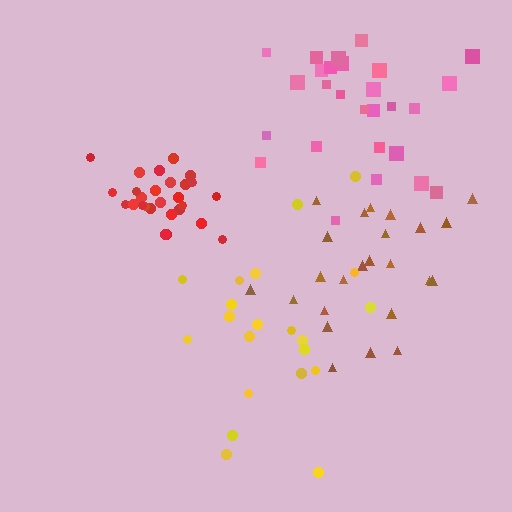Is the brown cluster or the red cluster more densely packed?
Red.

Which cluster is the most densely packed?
Red.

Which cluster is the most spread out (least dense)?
Yellow.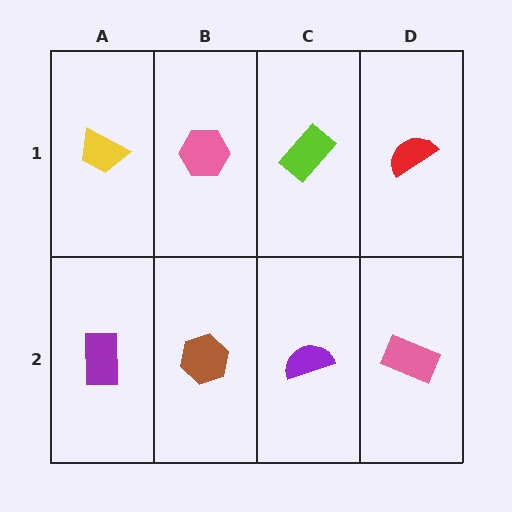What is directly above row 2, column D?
A red semicircle.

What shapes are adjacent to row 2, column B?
A pink hexagon (row 1, column B), a purple rectangle (row 2, column A), a purple semicircle (row 2, column C).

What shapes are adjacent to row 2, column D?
A red semicircle (row 1, column D), a purple semicircle (row 2, column C).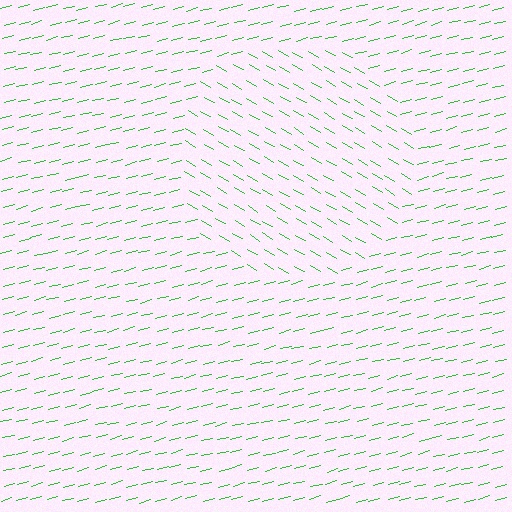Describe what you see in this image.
The image is filled with small green line segments. A circle region in the image has lines oriented differently from the surrounding lines, creating a visible texture boundary.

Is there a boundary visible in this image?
Yes, there is a texture boundary formed by a change in line orientation.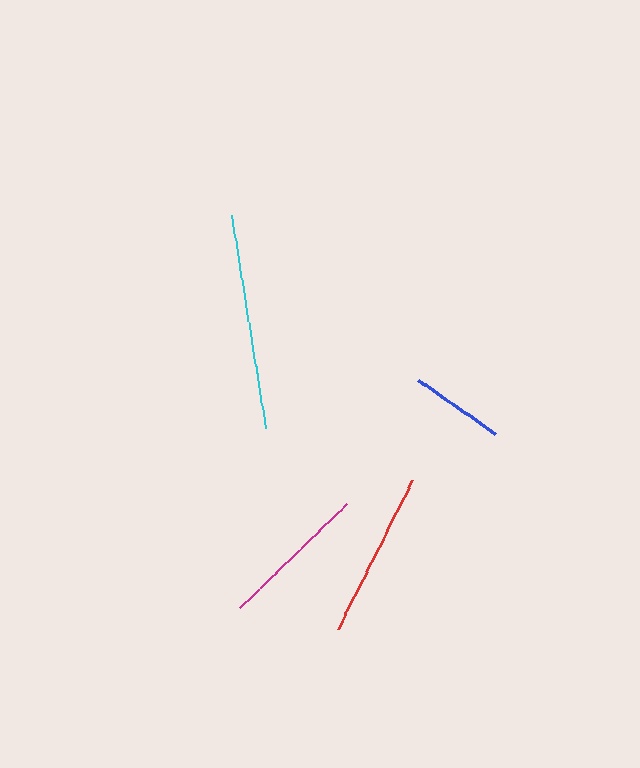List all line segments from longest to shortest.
From longest to shortest: cyan, red, magenta, blue.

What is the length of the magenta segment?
The magenta segment is approximately 149 pixels long.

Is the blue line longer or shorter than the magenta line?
The magenta line is longer than the blue line.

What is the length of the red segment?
The red segment is approximately 167 pixels long.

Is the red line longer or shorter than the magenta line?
The red line is longer than the magenta line.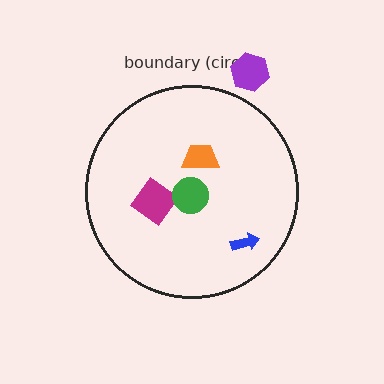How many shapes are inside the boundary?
4 inside, 1 outside.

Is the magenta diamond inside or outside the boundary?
Inside.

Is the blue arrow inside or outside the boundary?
Inside.